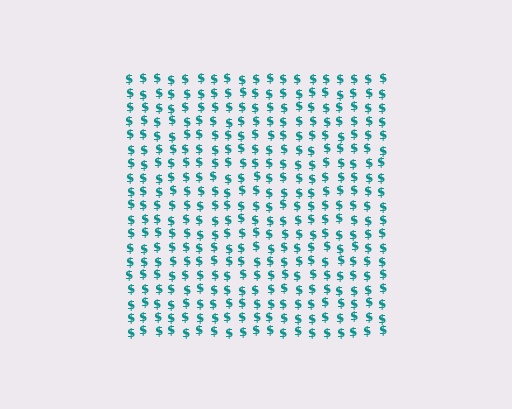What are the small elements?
The small elements are dollar signs.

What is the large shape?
The large shape is a square.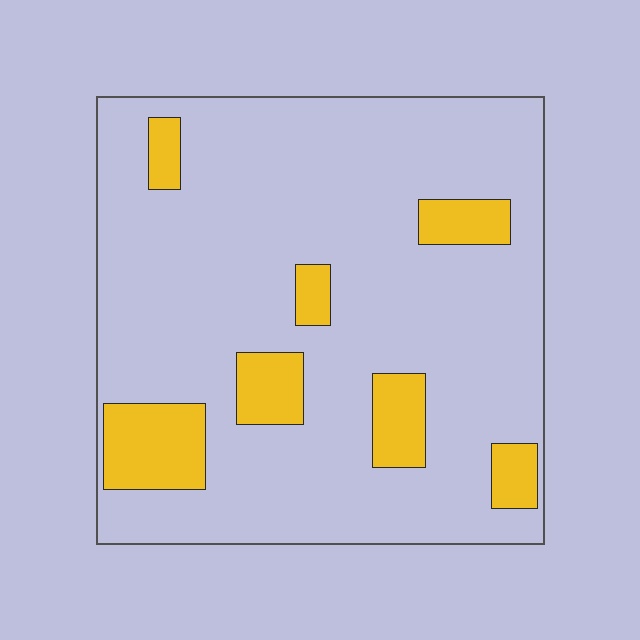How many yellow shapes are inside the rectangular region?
7.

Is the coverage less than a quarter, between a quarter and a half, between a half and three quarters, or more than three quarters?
Less than a quarter.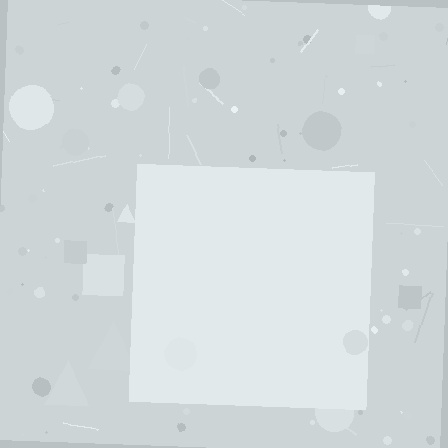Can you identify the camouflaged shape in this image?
The camouflaged shape is a square.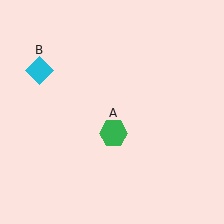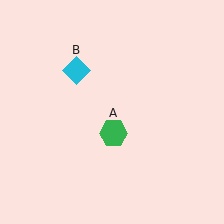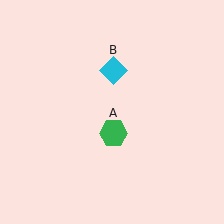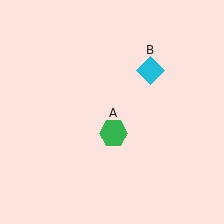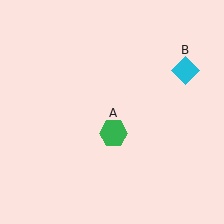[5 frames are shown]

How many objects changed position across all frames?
1 object changed position: cyan diamond (object B).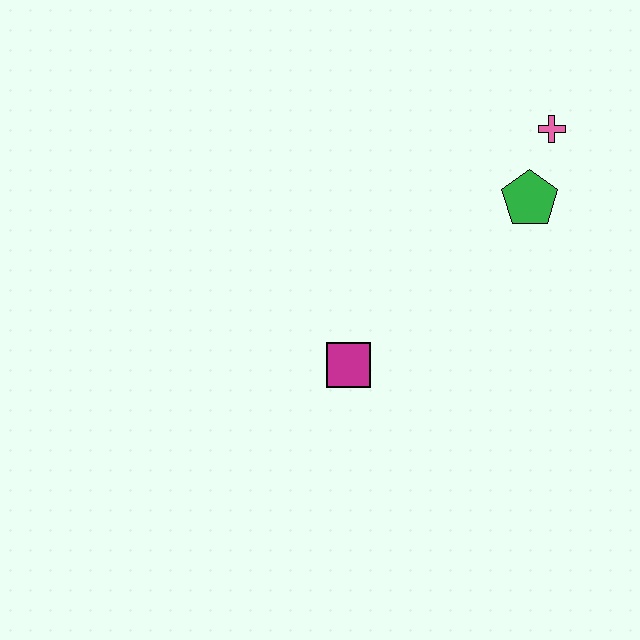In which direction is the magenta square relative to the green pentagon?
The magenta square is to the left of the green pentagon.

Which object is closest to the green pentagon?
The pink cross is closest to the green pentagon.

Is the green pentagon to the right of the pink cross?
No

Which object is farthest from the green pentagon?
The magenta square is farthest from the green pentagon.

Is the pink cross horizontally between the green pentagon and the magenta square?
No